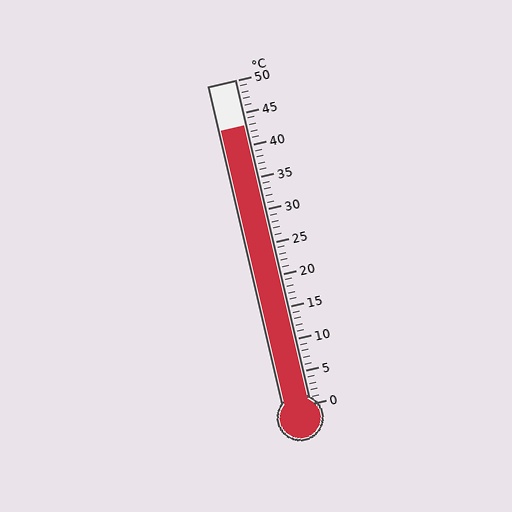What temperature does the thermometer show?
The thermometer shows approximately 43°C.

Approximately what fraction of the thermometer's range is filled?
The thermometer is filled to approximately 85% of its range.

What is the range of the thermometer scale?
The thermometer scale ranges from 0°C to 50°C.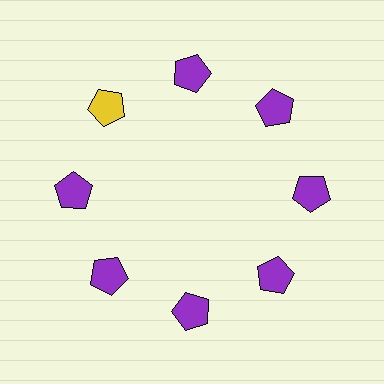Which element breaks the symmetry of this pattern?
The yellow pentagon at roughly the 10 o'clock position breaks the symmetry. All other shapes are purple pentagons.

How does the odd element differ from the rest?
It has a different color: yellow instead of purple.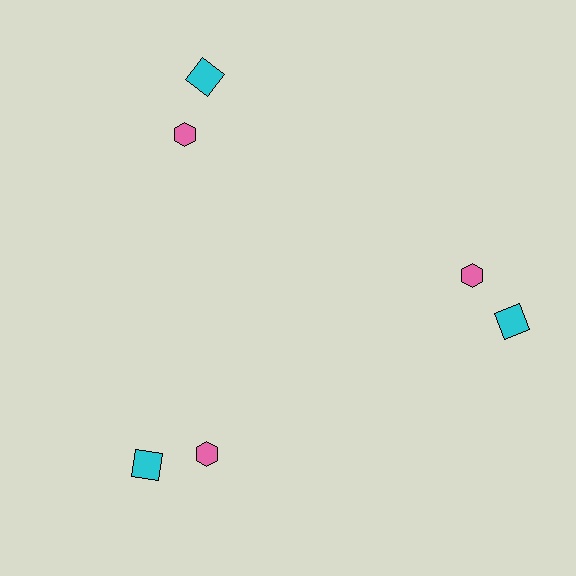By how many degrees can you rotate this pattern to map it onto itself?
The pattern maps onto itself every 120 degrees of rotation.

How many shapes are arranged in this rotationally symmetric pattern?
There are 6 shapes, arranged in 3 groups of 2.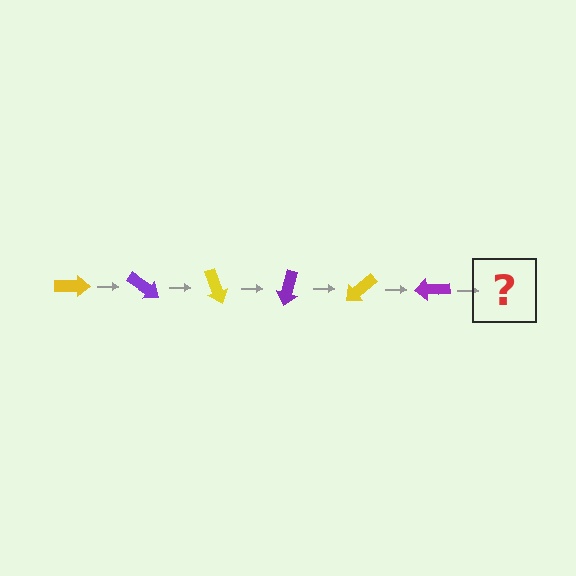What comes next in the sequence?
The next element should be a yellow arrow, rotated 210 degrees from the start.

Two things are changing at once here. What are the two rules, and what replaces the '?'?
The two rules are that it rotates 35 degrees each step and the color cycles through yellow and purple. The '?' should be a yellow arrow, rotated 210 degrees from the start.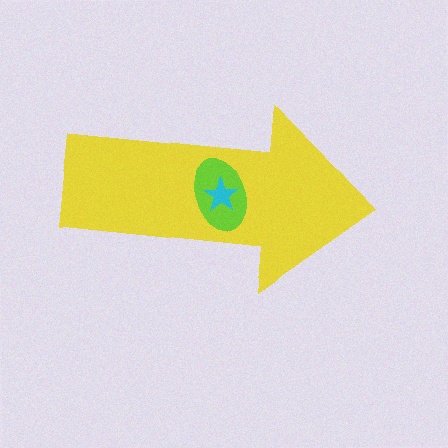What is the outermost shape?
The yellow arrow.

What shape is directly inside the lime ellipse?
The cyan star.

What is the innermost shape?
The cyan star.